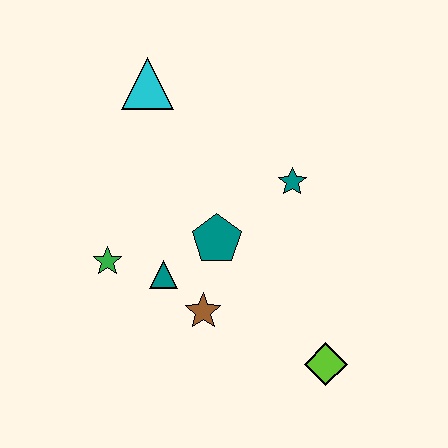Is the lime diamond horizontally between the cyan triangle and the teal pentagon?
No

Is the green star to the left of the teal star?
Yes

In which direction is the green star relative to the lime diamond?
The green star is to the left of the lime diamond.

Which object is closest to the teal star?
The teal pentagon is closest to the teal star.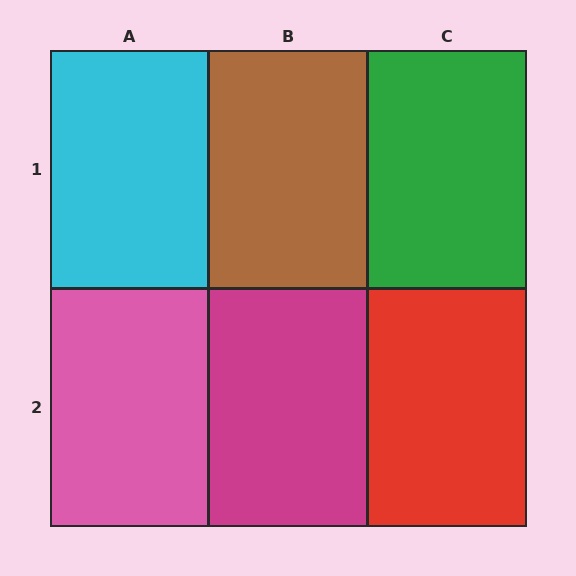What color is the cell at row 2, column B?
Magenta.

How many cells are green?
1 cell is green.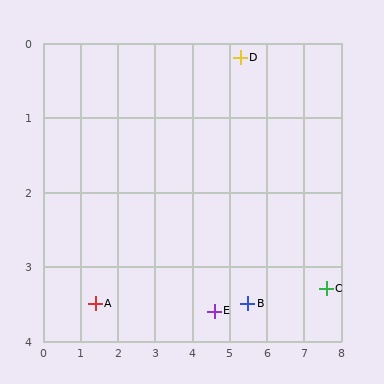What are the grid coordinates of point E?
Point E is at approximately (4.6, 3.6).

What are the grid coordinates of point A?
Point A is at approximately (1.4, 3.5).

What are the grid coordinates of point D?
Point D is at approximately (5.3, 0.2).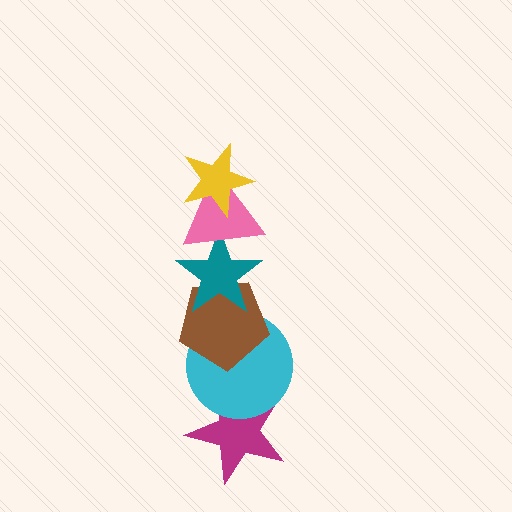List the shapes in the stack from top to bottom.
From top to bottom: the yellow star, the pink triangle, the teal star, the brown pentagon, the cyan circle, the magenta star.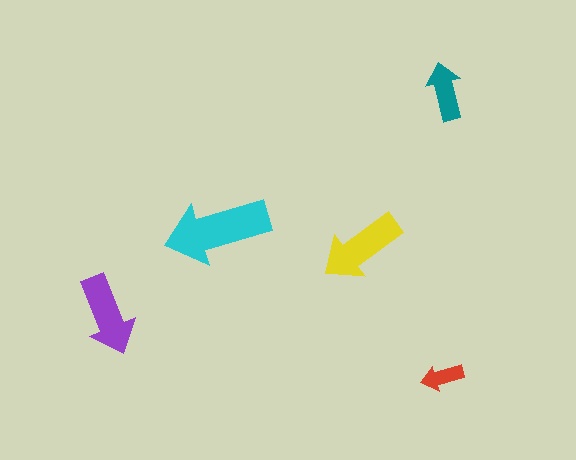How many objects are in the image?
There are 5 objects in the image.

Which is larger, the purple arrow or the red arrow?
The purple one.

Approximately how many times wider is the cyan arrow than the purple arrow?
About 1.5 times wider.